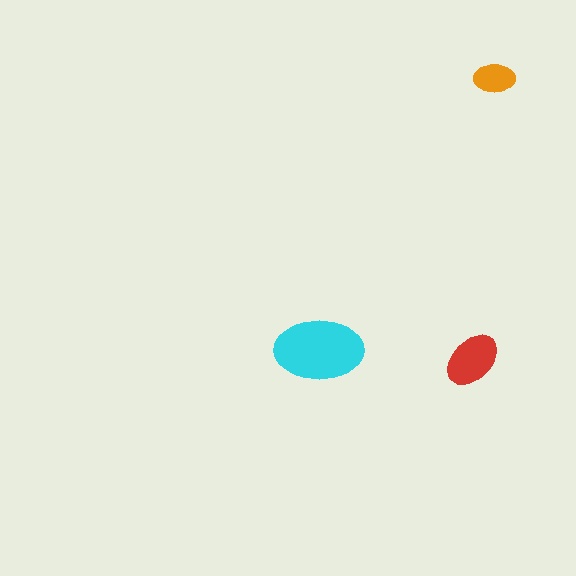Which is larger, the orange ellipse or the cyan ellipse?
The cyan one.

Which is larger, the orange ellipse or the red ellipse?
The red one.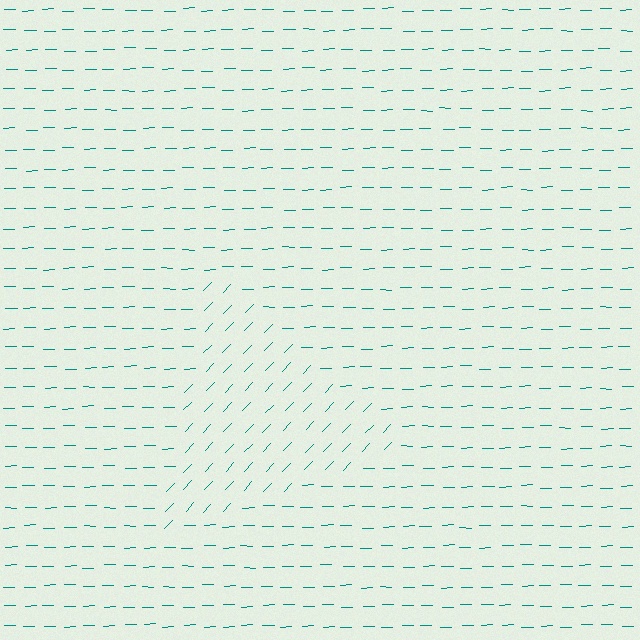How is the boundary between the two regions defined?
The boundary is defined purely by a change in line orientation (approximately 45 degrees difference). All lines are the same color and thickness.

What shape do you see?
I see a triangle.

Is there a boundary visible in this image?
Yes, there is a texture boundary formed by a change in line orientation.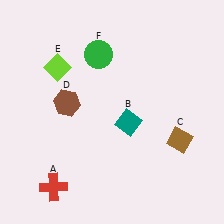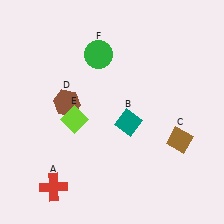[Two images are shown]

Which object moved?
The lime diamond (E) moved down.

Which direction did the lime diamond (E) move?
The lime diamond (E) moved down.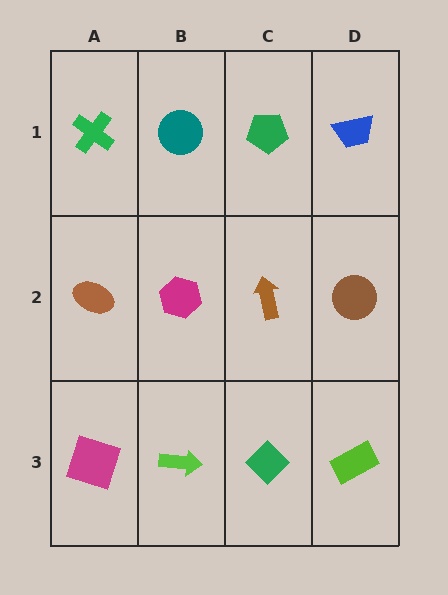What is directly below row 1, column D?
A brown circle.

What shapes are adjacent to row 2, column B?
A teal circle (row 1, column B), a lime arrow (row 3, column B), a brown ellipse (row 2, column A), a brown arrow (row 2, column C).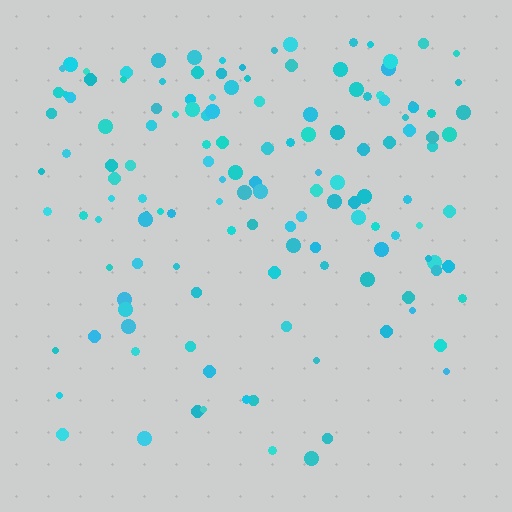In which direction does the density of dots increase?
From bottom to top, with the top side densest.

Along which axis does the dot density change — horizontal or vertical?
Vertical.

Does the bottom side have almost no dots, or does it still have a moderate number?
Still a moderate number, just noticeably fewer than the top.